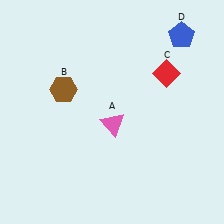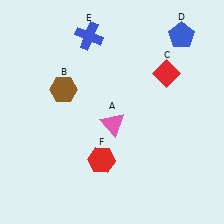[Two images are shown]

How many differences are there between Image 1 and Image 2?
There are 2 differences between the two images.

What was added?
A blue cross (E), a red hexagon (F) were added in Image 2.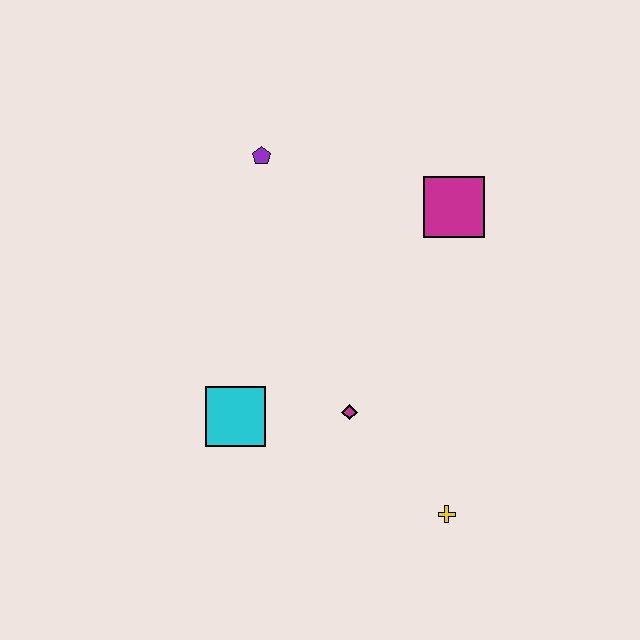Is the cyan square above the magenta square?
No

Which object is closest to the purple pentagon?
The magenta square is closest to the purple pentagon.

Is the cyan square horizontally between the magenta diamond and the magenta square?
No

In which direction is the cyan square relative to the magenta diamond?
The cyan square is to the left of the magenta diamond.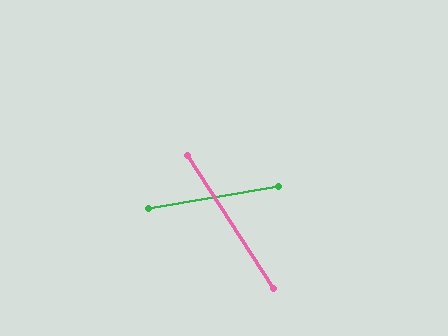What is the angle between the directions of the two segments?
Approximately 66 degrees.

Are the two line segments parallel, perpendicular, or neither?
Neither parallel nor perpendicular — they differ by about 66°.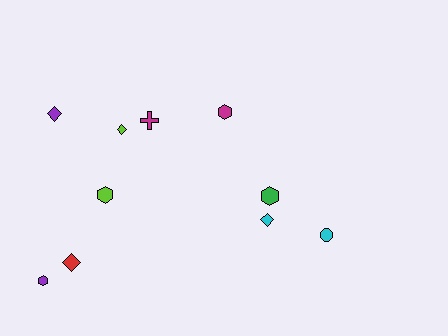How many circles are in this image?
There is 1 circle.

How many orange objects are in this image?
There are no orange objects.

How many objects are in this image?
There are 10 objects.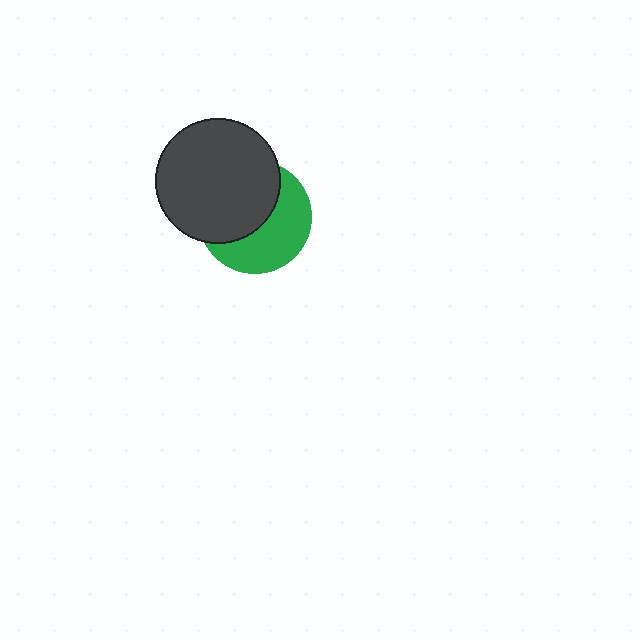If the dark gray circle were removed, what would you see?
You would see the complete green circle.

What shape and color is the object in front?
The object in front is a dark gray circle.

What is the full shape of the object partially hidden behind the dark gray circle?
The partially hidden object is a green circle.